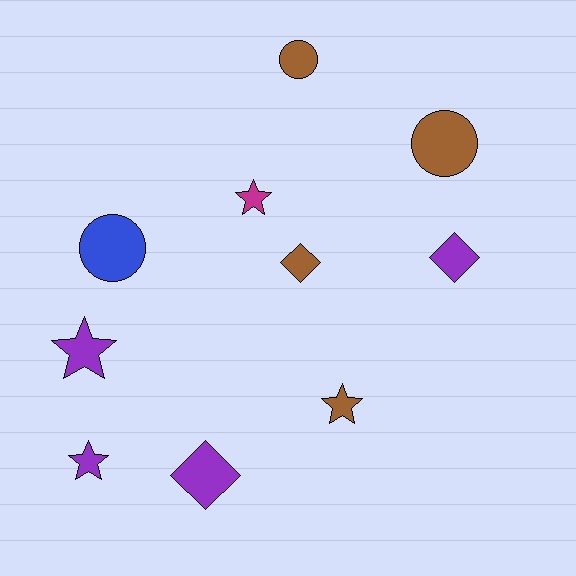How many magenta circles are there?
There are no magenta circles.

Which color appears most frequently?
Purple, with 4 objects.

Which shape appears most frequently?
Star, with 4 objects.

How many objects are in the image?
There are 10 objects.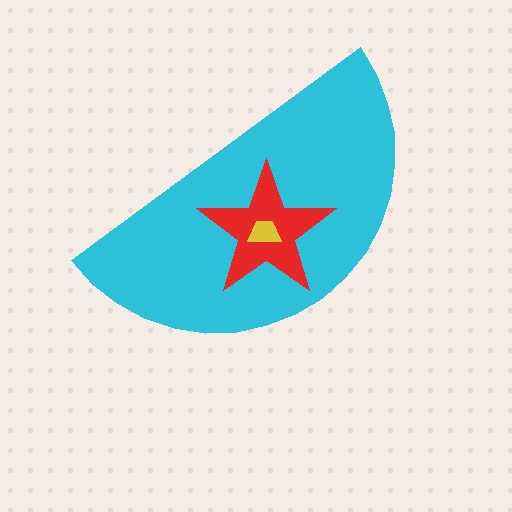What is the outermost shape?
The cyan semicircle.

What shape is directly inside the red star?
The yellow trapezoid.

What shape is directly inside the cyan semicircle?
The red star.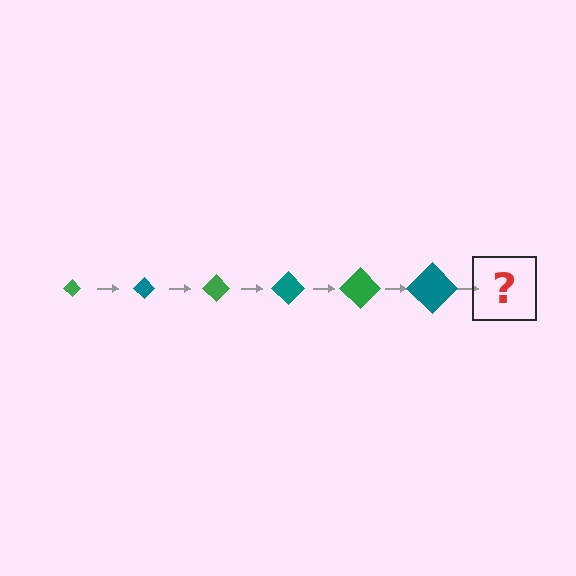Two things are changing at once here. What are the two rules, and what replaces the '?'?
The two rules are that the diamond grows larger each step and the color cycles through green and teal. The '?' should be a green diamond, larger than the previous one.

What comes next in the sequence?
The next element should be a green diamond, larger than the previous one.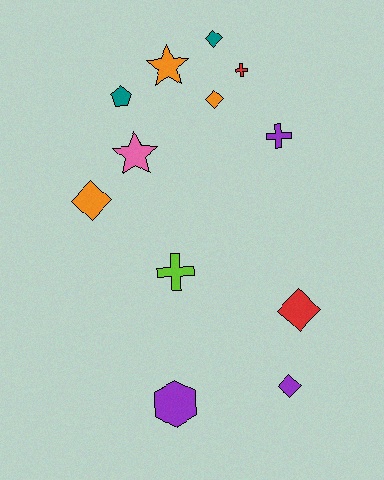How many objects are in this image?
There are 12 objects.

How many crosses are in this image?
There are 3 crosses.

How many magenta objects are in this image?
There are no magenta objects.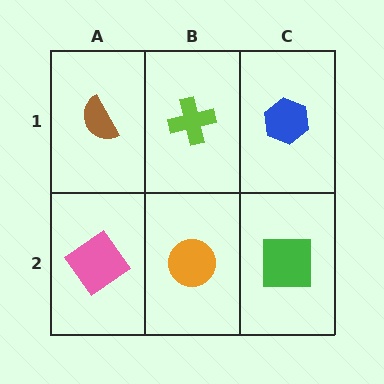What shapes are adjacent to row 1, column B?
An orange circle (row 2, column B), a brown semicircle (row 1, column A), a blue hexagon (row 1, column C).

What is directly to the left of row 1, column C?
A lime cross.